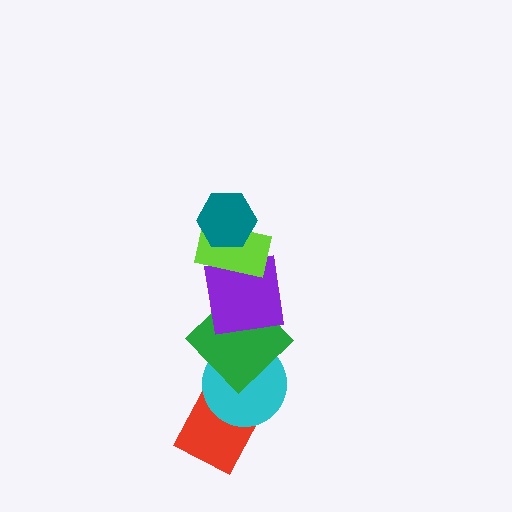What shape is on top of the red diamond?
The cyan circle is on top of the red diamond.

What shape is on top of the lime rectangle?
The teal hexagon is on top of the lime rectangle.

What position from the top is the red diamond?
The red diamond is 6th from the top.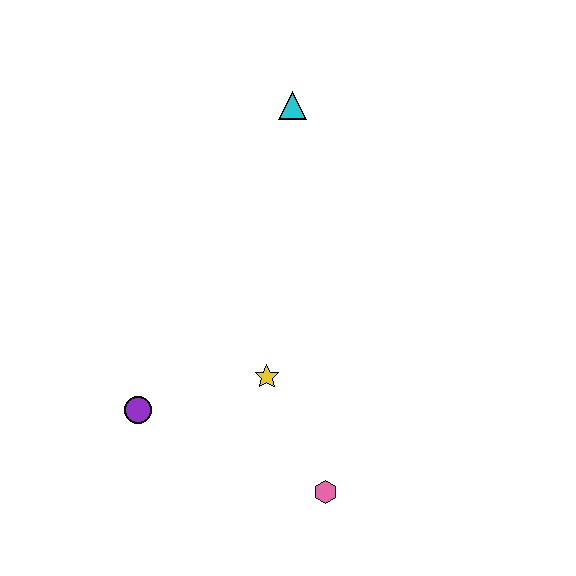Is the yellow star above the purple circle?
Yes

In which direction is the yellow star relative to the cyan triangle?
The yellow star is below the cyan triangle.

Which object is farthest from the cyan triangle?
The pink hexagon is farthest from the cyan triangle.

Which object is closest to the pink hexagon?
The yellow star is closest to the pink hexagon.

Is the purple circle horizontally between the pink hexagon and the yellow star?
No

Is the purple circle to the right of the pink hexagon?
No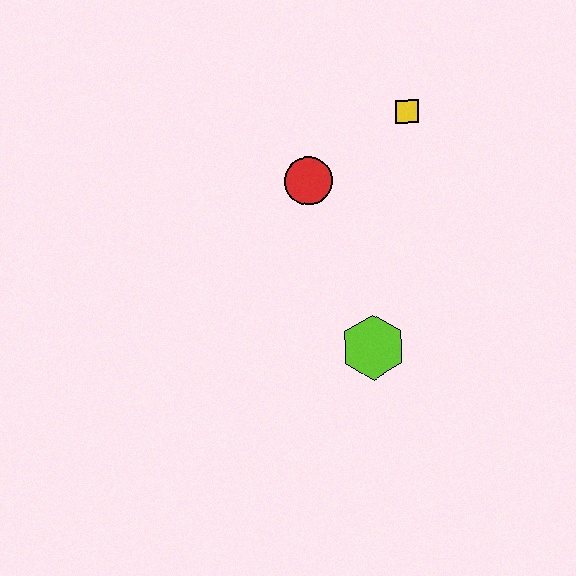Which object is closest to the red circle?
The yellow square is closest to the red circle.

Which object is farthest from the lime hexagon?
The yellow square is farthest from the lime hexagon.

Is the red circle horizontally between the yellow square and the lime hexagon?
No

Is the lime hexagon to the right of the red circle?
Yes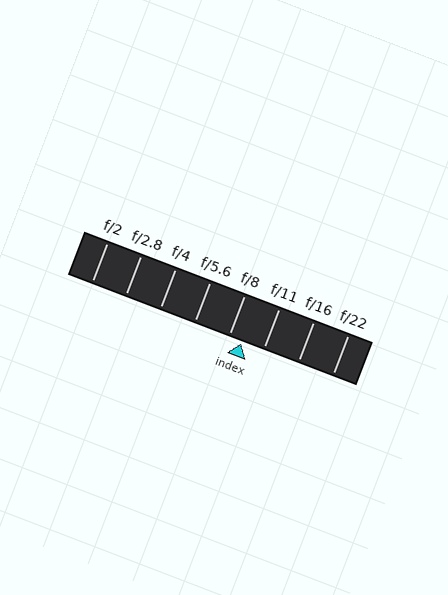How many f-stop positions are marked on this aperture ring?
There are 8 f-stop positions marked.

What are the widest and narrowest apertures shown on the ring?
The widest aperture shown is f/2 and the narrowest is f/22.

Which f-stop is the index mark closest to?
The index mark is closest to f/8.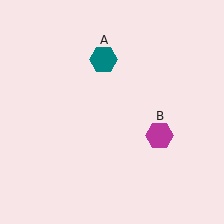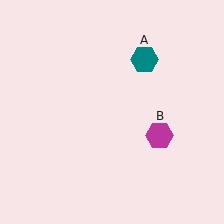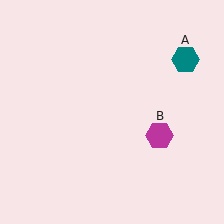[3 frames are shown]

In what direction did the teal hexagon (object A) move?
The teal hexagon (object A) moved right.